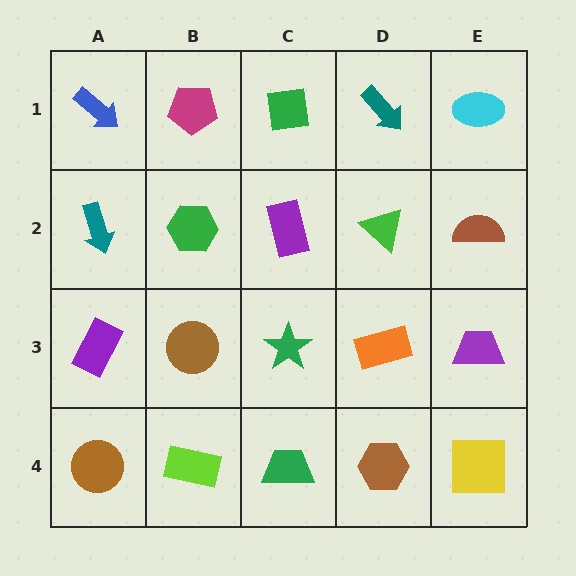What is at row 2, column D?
A green triangle.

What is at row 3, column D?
An orange rectangle.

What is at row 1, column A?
A blue arrow.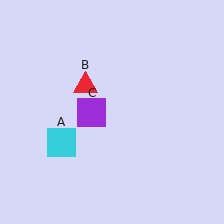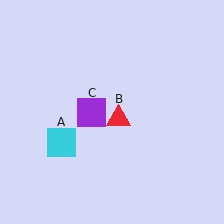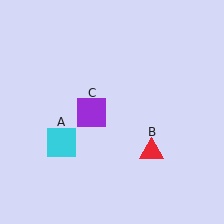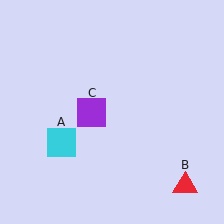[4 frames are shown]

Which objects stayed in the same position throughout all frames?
Cyan square (object A) and purple square (object C) remained stationary.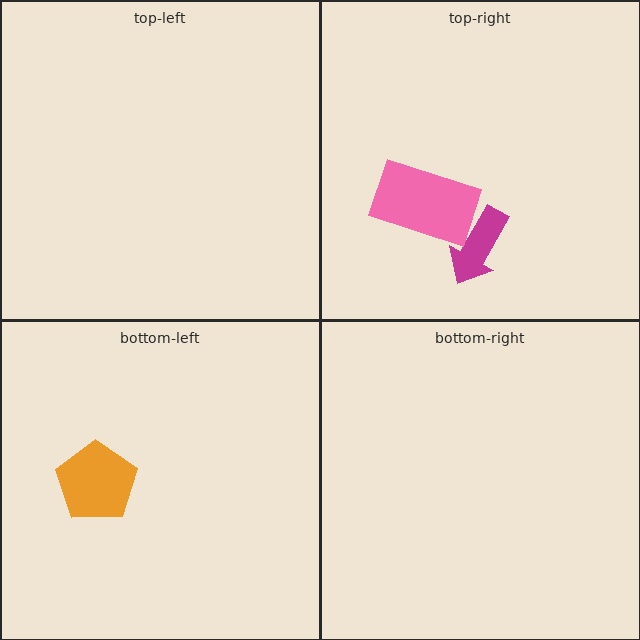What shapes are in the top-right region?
The magenta arrow, the pink rectangle.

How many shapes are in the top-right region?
2.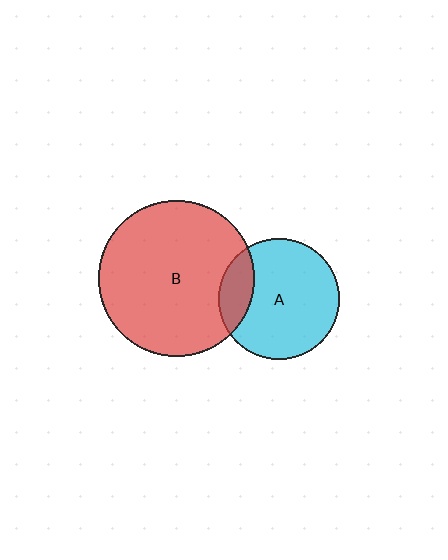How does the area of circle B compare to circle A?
Approximately 1.7 times.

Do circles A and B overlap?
Yes.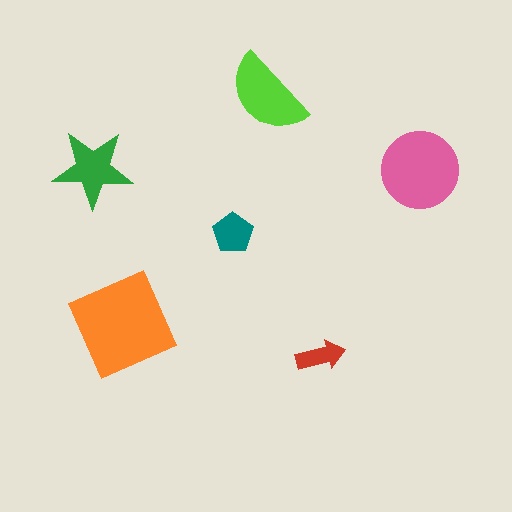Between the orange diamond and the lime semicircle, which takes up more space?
The orange diamond.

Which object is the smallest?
The red arrow.